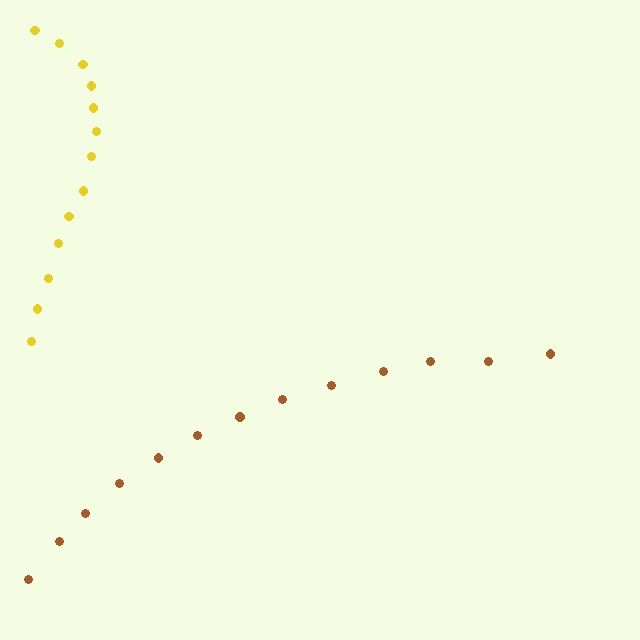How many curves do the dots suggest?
There are 2 distinct paths.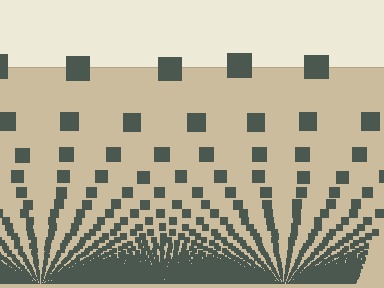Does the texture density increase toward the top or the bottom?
Density increases toward the bottom.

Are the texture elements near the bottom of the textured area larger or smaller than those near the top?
Smaller. The gradient is inverted — elements near the bottom are smaller and denser.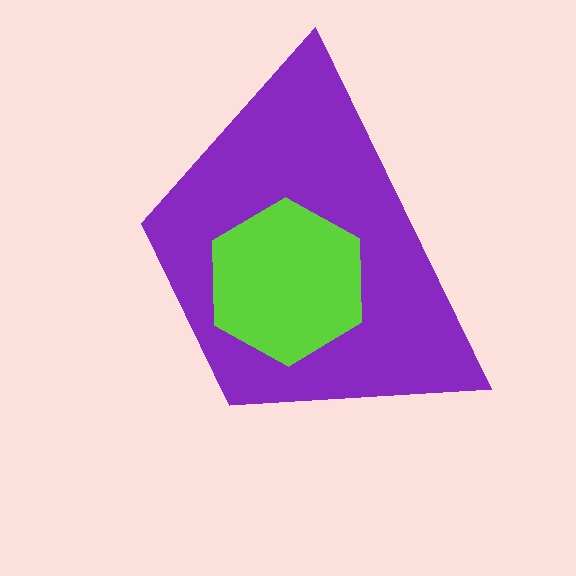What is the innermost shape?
The lime hexagon.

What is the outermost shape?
The purple trapezoid.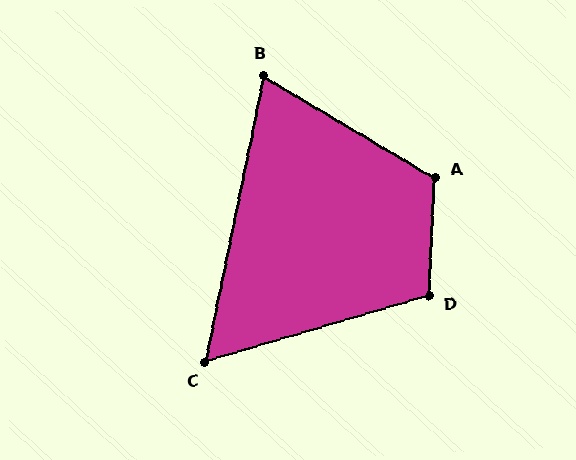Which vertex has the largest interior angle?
A, at approximately 118 degrees.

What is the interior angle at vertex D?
Approximately 109 degrees (obtuse).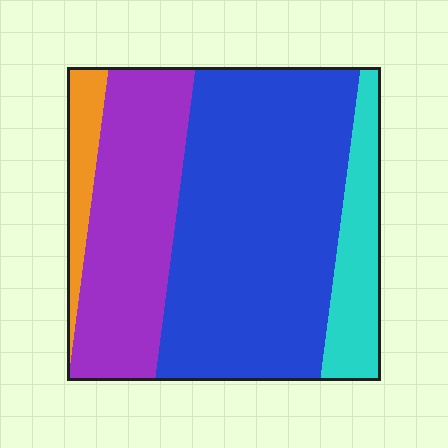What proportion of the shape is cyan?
Cyan takes up about one eighth (1/8) of the shape.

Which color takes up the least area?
Orange, at roughly 5%.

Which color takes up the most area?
Blue, at roughly 55%.